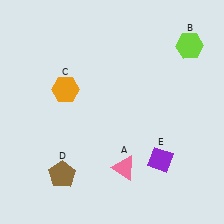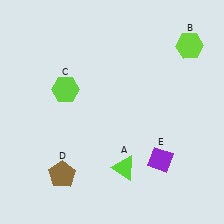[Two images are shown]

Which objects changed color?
A changed from pink to lime. C changed from orange to lime.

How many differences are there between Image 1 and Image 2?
There are 2 differences between the two images.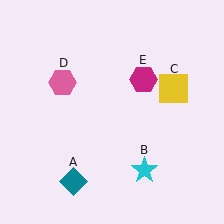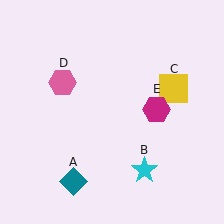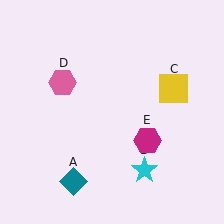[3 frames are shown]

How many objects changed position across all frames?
1 object changed position: magenta hexagon (object E).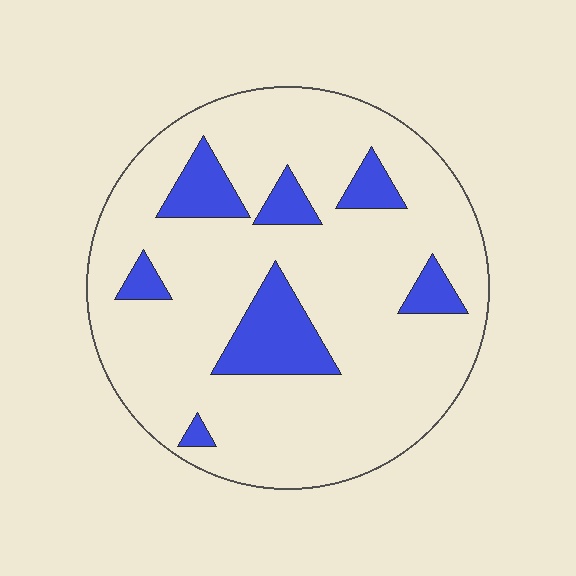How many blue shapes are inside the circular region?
7.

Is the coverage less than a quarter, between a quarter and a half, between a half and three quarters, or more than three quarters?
Less than a quarter.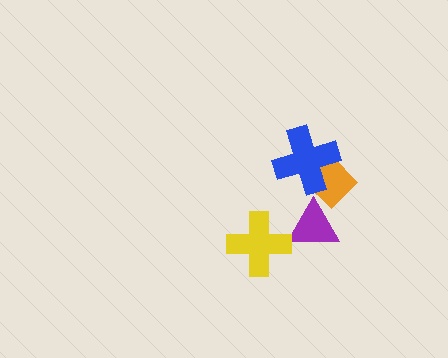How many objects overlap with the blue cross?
1 object overlaps with the blue cross.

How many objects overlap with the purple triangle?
1 object overlaps with the purple triangle.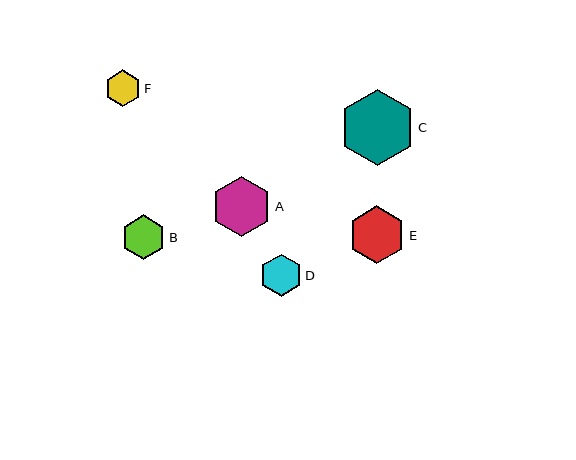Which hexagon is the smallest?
Hexagon F is the smallest with a size of approximately 37 pixels.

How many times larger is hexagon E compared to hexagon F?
Hexagon E is approximately 1.6 times the size of hexagon F.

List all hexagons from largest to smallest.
From largest to smallest: C, A, E, B, D, F.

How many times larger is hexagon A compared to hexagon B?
Hexagon A is approximately 1.4 times the size of hexagon B.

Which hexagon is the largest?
Hexagon C is the largest with a size of approximately 75 pixels.